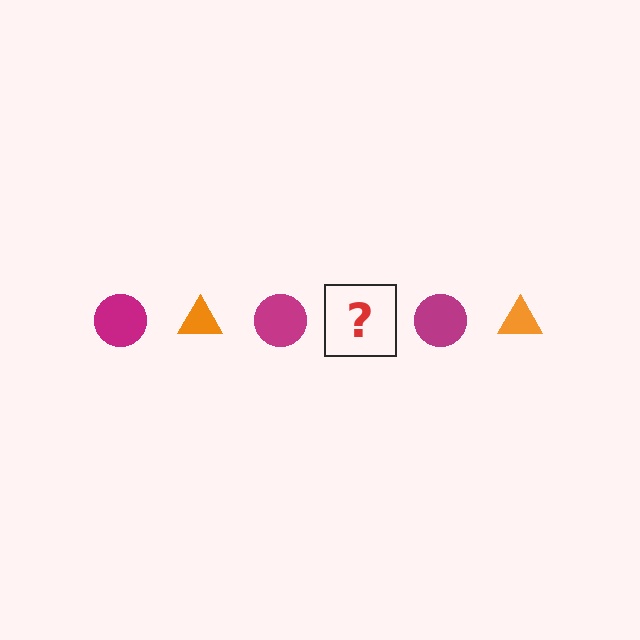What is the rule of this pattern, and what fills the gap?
The rule is that the pattern alternates between magenta circle and orange triangle. The gap should be filled with an orange triangle.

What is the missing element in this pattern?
The missing element is an orange triangle.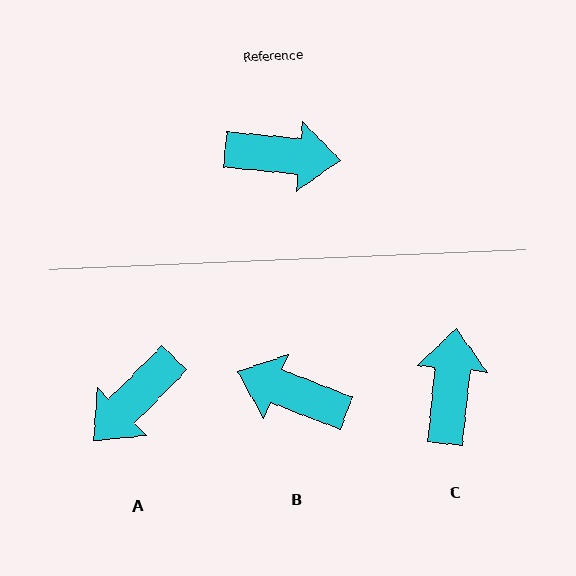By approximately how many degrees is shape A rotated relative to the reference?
Approximately 129 degrees clockwise.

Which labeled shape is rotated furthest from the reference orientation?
B, about 164 degrees away.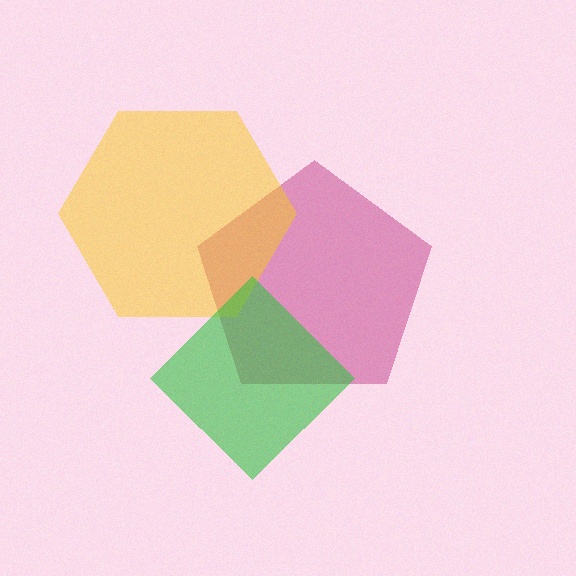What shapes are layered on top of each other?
The layered shapes are: a magenta pentagon, a yellow hexagon, a green diamond.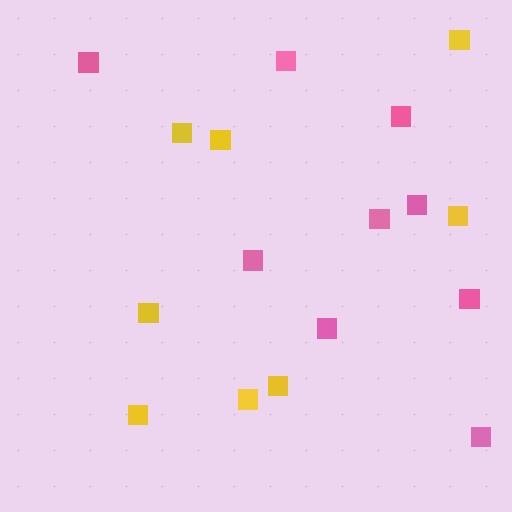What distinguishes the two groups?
There are 2 groups: one group of yellow squares (8) and one group of pink squares (9).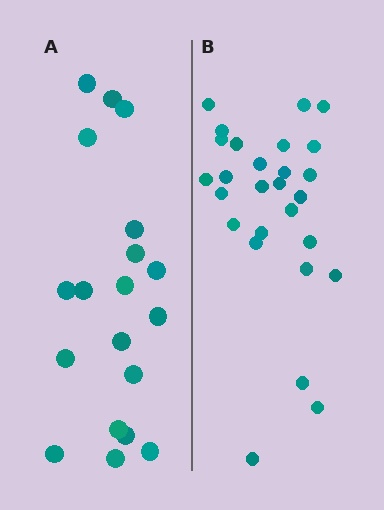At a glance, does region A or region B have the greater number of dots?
Region B (the right region) has more dots.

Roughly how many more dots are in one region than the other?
Region B has roughly 8 or so more dots than region A.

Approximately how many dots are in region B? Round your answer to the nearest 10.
About 30 dots. (The exact count is 27, which rounds to 30.)